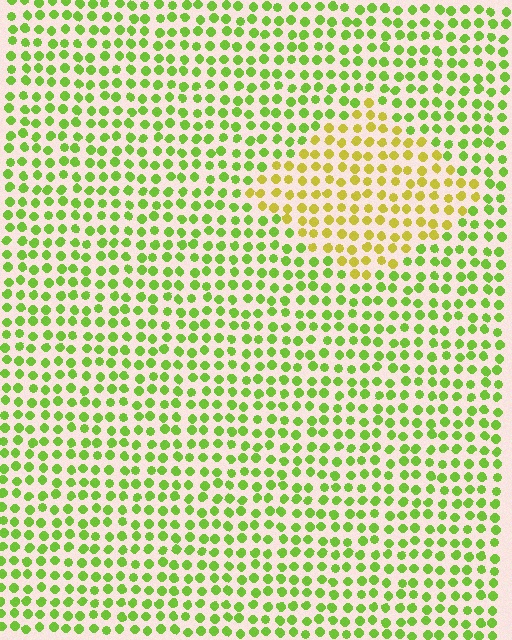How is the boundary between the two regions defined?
The boundary is defined purely by a slight shift in hue (about 38 degrees). Spacing, size, and orientation are identical on both sides.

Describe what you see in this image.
The image is filled with small lime elements in a uniform arrangement. A diamond-shaped region is visible where the elements are tinted to a slightly different hue, forming a subtle color boundary.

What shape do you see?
I see a diamond.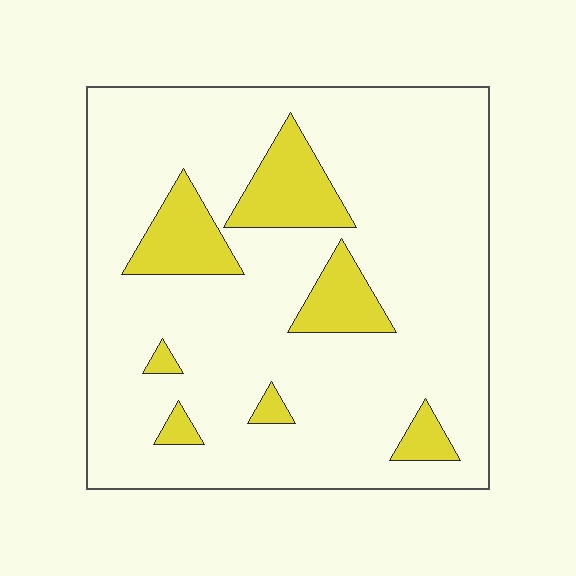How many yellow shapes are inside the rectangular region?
7.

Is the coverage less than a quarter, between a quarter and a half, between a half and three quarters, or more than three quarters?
Less than a quarter.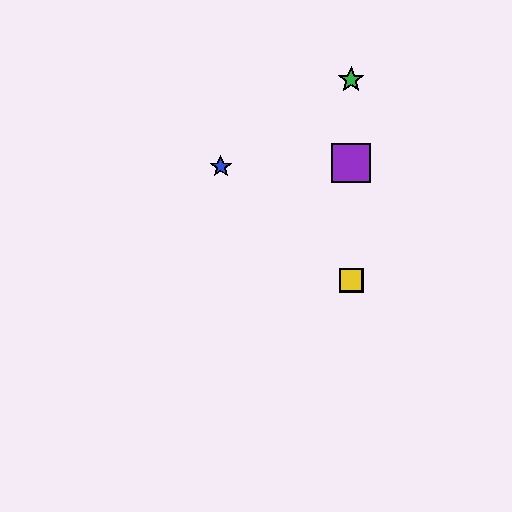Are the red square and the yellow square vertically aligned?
Yes, both are at x≈351.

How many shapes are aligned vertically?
4 shapes (the red square, the green star, the yellow square, the purple square) are aligned vertically.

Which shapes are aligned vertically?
The red square, the green star, the yellow square, the purple square are aligned vertically.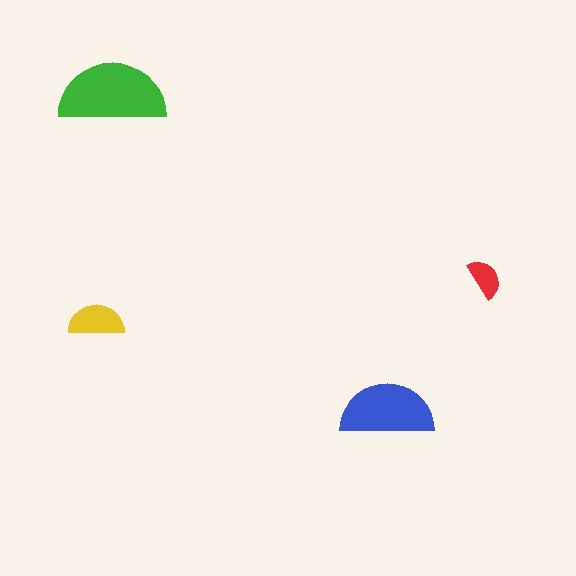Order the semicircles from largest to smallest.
the green one, the blue one, the yellow one, the red one.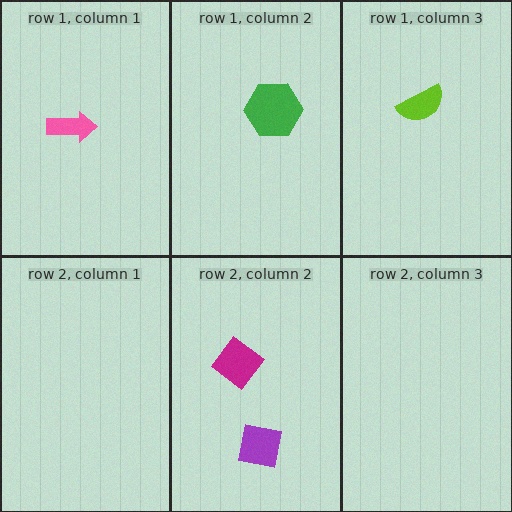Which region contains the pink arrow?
The row 1, column 1 region.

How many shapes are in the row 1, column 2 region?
1.